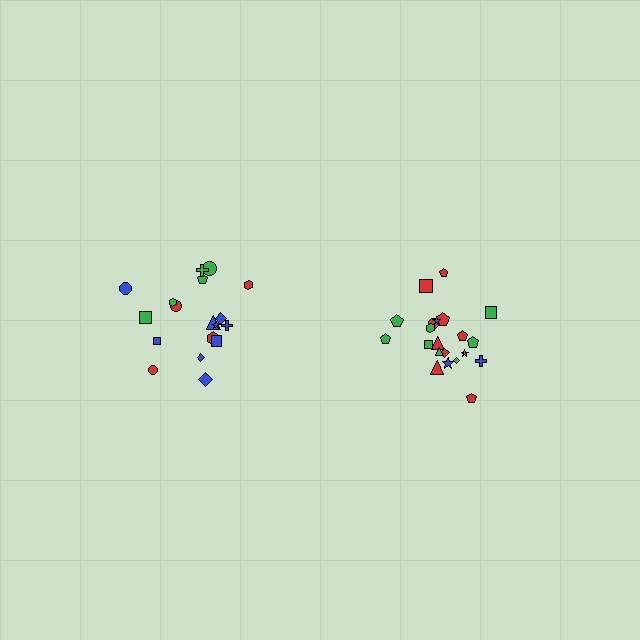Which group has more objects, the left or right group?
The right group.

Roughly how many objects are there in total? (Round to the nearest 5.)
Roughly 40 objects in total.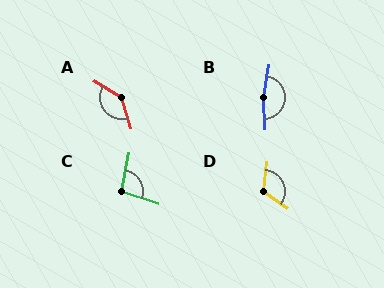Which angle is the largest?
B, at approximately 168 degrees.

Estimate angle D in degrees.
Approximately 119 degrees.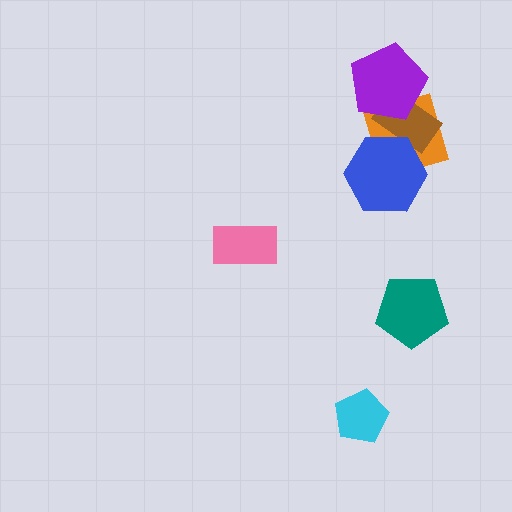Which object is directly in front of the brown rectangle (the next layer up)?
The blue hexagon is directly in front of the brown rectangle.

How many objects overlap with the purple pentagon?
2 objects overlap with the purple pentagon.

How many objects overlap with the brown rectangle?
3 objects overlap with the brown rectangle.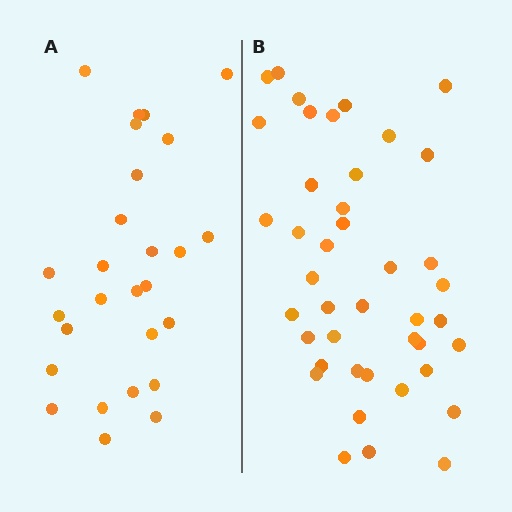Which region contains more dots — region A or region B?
Region B (the right region) has more dots.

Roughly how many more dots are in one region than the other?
Region B has approximately 15 more dots than region A.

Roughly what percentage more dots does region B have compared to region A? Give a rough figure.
About 55% more.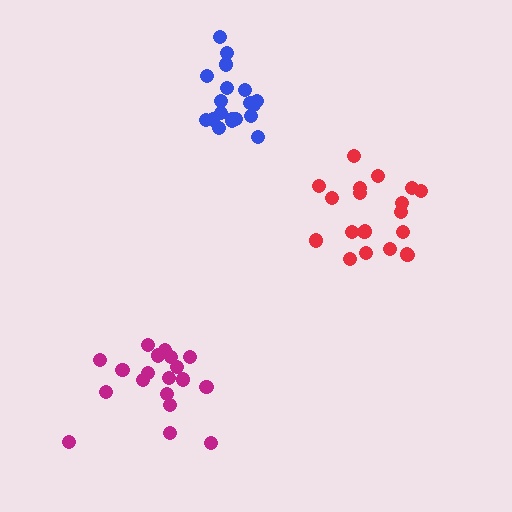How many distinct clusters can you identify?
There are 3 distinct clusters.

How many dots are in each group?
Group 1: 20 dots, Group 2: 20 dots, Group 3: 19 dots (59 total).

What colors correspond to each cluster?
The clusters are colored: red, magenta, blue.